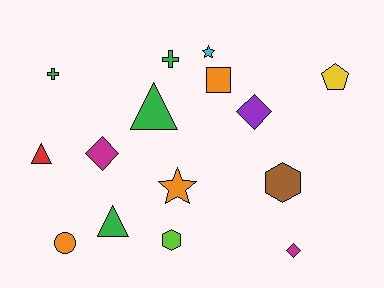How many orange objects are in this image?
There are 3 orange objects.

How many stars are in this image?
There are 2 stars.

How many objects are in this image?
There are 15 objects.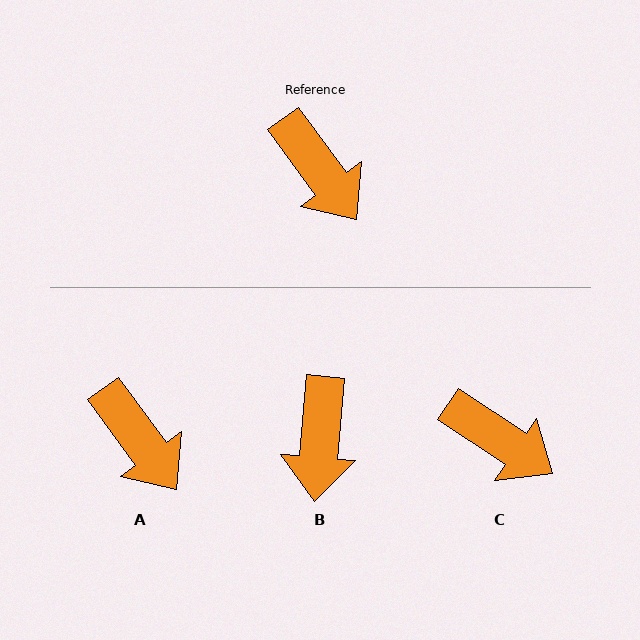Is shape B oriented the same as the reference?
No, it is off by about 41 degrees.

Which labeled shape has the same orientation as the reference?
A.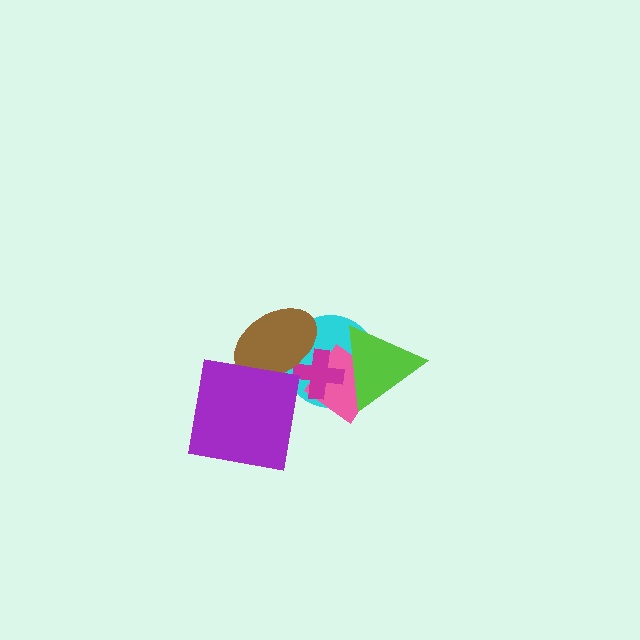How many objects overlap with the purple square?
1 object overlaps with the purple square.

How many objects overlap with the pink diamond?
3 objects overlap with the pink diamond.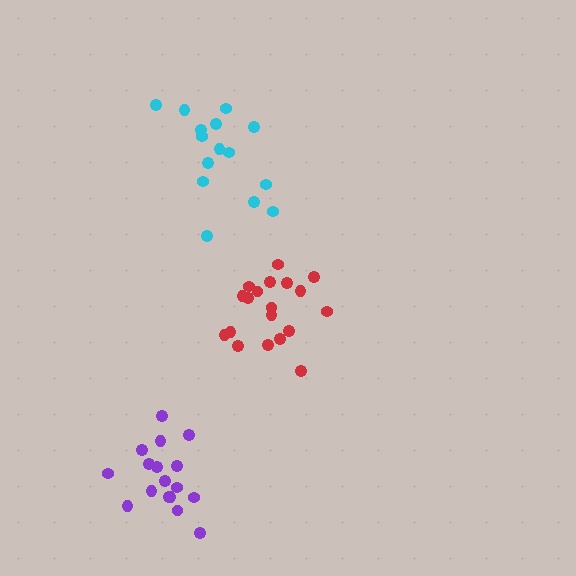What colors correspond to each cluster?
The clusters are colored: red, purple, cyan.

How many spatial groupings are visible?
There are 3 spatial groupings.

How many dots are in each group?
Group 1: 19 dots, Group 2: 17 dots, Group 3: 15 dots (51 total).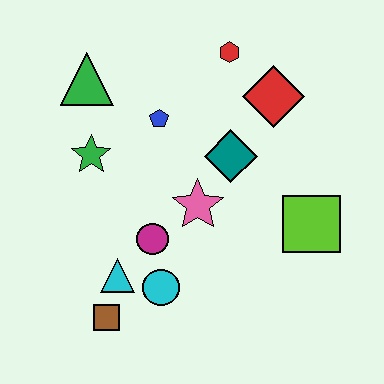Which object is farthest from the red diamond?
The brown square is farthest from the red diamond.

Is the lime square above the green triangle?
No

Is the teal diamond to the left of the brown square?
No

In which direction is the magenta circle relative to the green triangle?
The magenta circle is below the green triangle.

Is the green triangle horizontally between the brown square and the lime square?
No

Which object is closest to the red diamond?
The red hexagon is closest to the red diamond.